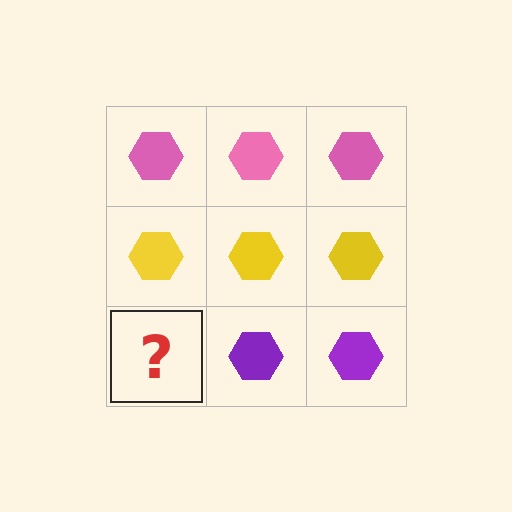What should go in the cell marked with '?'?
The missing cell should contain a purple hexagon.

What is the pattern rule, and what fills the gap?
The rule is that each row has a consistent color. The gap should be filled with a purple hexagon.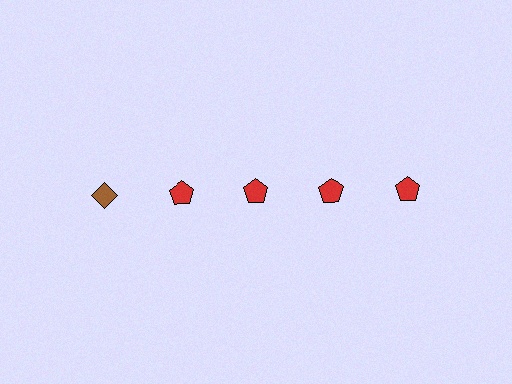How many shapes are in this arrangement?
There are 5 shapes arranged in a grid pattern.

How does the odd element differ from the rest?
It differs in both color (brown instead of red) and shape (diamond instead of pentagon).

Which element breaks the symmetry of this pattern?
The brown diamond in the top row, leftmost column breaks the symmetry. All other shapes are red pentagons.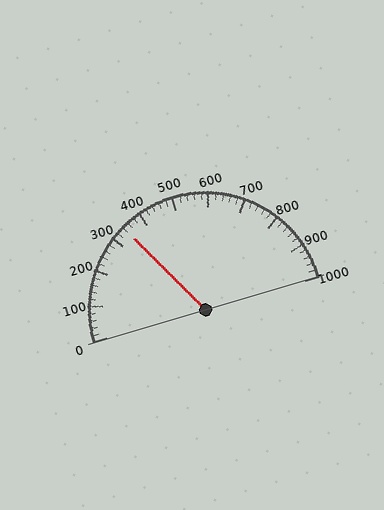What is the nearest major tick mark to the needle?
The nearest major tick mark is 300.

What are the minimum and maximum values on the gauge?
The gauge ranges from 0 to 1000.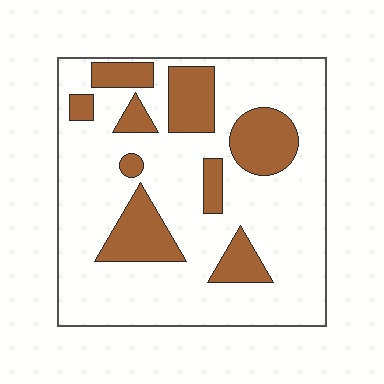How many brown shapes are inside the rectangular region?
9.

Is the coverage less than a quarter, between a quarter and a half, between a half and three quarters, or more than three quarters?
Less than a quarter.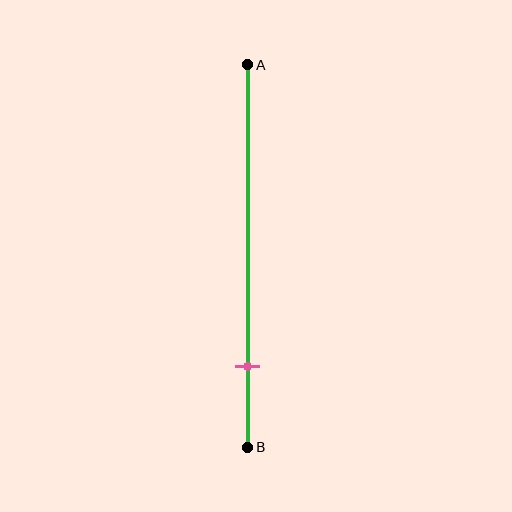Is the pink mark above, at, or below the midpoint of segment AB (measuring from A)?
The pink mark is below the midpoint of segment AB.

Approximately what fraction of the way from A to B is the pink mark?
The pink mark is approximately 80% of the way from A to B.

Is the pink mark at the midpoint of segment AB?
No, the mark is at about 80% from A, not at the 50% midpoint.